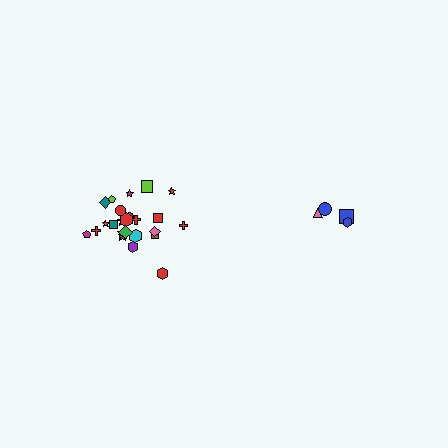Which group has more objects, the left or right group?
The left group.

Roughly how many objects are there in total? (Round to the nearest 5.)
Roughly 30 objects in total.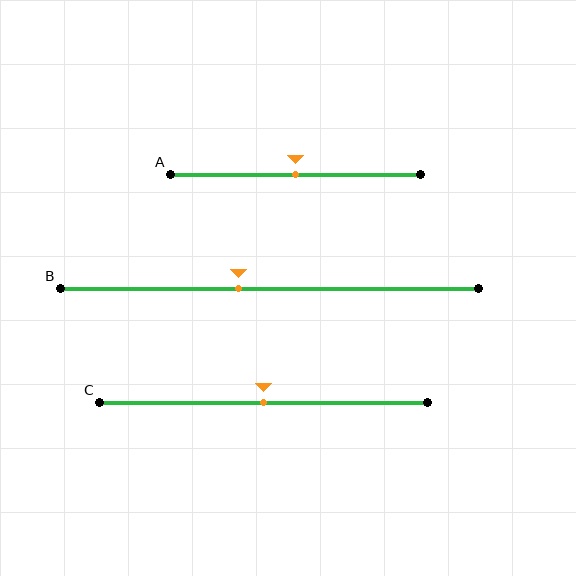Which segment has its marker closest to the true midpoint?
Segment A has its marker closest to the true midpoint.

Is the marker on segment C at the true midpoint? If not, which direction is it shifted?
Yes, the marker on segment C is at the true midpoint.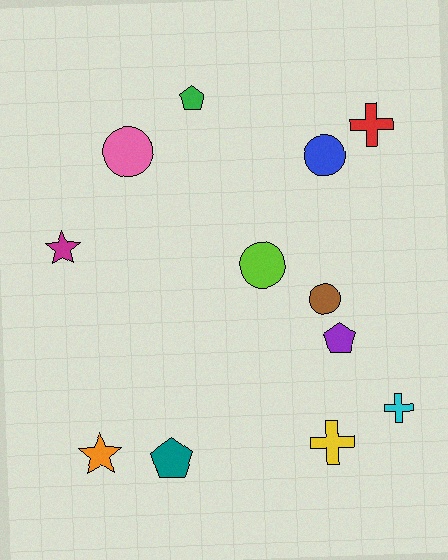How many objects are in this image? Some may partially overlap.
There are 12 objects.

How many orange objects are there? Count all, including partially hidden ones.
There is 1 orange object.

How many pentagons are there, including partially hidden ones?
There are 3 pentagons.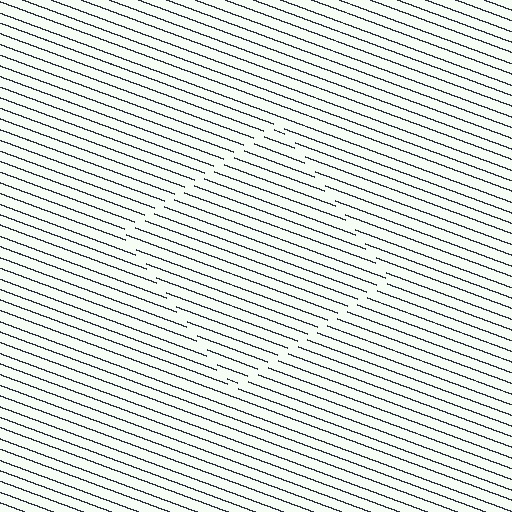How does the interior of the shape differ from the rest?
The interior of the shape contains the same grating, shifted by half a period — the contour is defined by the phase discontinuity where line-ends from the inner and outer gratings abut.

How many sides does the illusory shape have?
4 sides — the line-ends trace a square.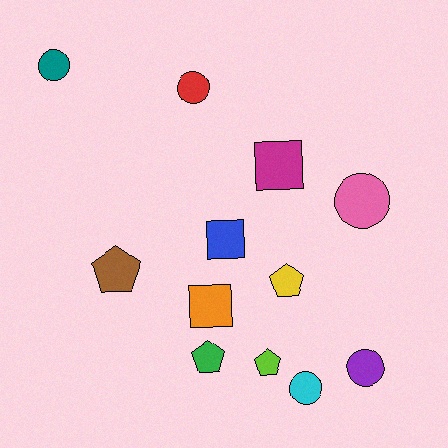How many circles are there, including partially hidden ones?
There are 5 circles.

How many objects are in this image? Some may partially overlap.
There are 12 objects.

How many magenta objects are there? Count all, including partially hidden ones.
There is 1 magenta object.